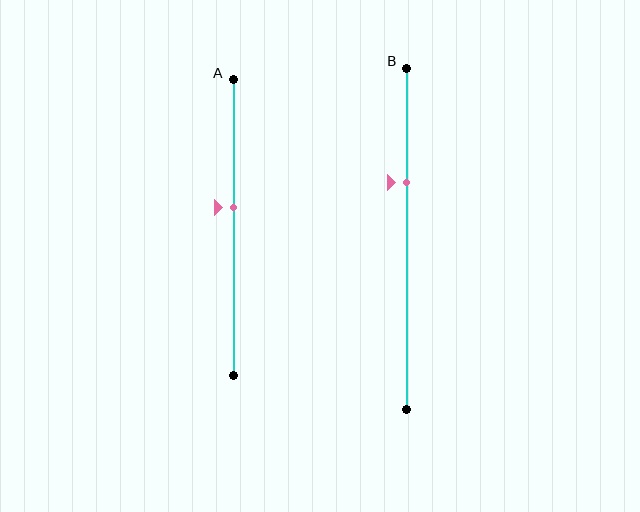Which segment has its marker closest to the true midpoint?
Segment A has its marker closest to the true midpoint.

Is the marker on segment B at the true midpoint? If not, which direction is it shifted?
No, the marker on segment B is shifted upward by about 17% of the segment length.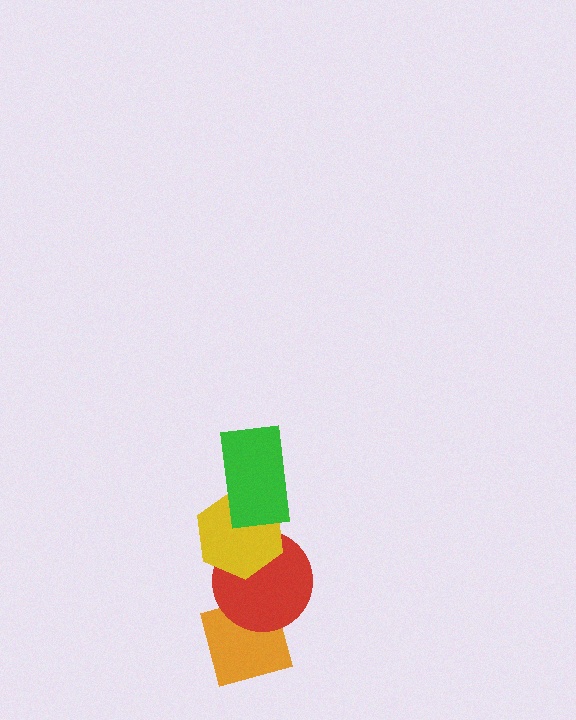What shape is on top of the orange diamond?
The red circle is on top of the orange diamond.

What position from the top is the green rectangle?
The green rectangle is 1st from the top.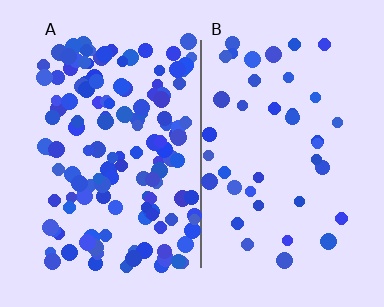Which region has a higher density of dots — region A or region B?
A (the left).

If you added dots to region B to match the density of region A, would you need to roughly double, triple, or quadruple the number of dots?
Approximately triple.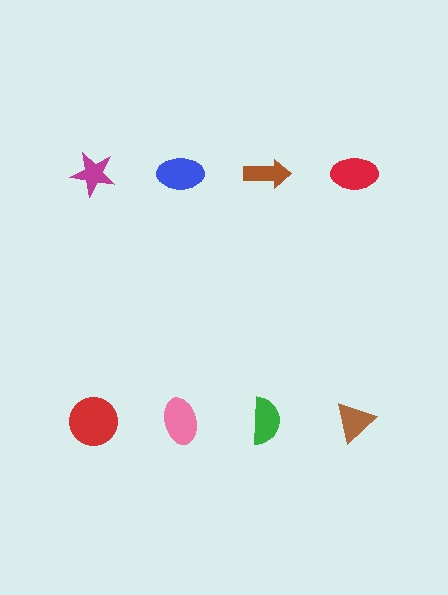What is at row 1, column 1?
A magenta star.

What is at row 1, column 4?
A red ellipse.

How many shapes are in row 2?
4 shapes.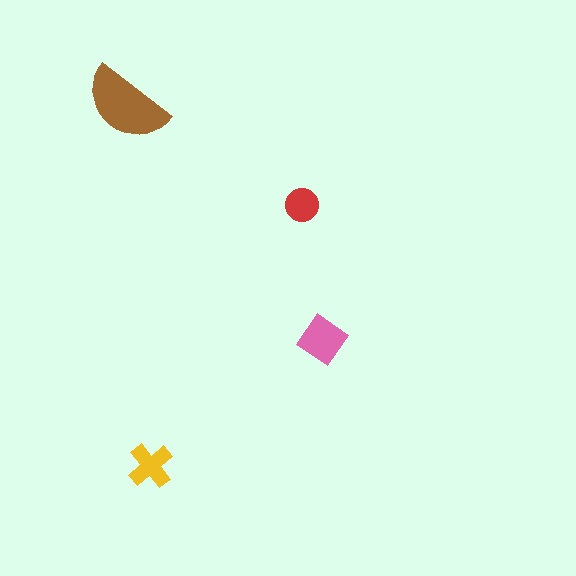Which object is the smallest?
The red circle.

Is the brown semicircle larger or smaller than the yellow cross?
Larger.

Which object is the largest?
The brown semicircle.